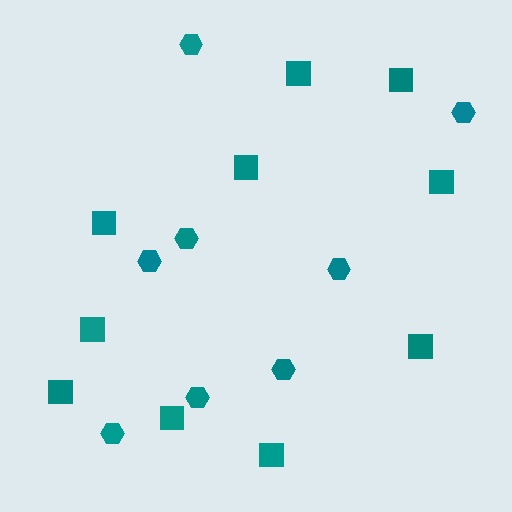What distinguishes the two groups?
There are 2 groups: one group of squares (10) and one group of hexagons (8).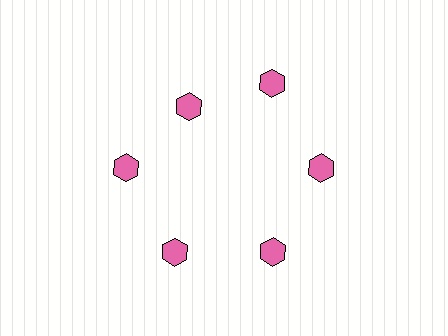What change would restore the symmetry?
The symmetry would be restored by moving it outward, back onto the ring so that all 6 hexagons sit at equal angles and equal distance from the center.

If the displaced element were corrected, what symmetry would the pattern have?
It would have 6-fold rotational symmetry — the pattern would map onto itself every 60 degrees.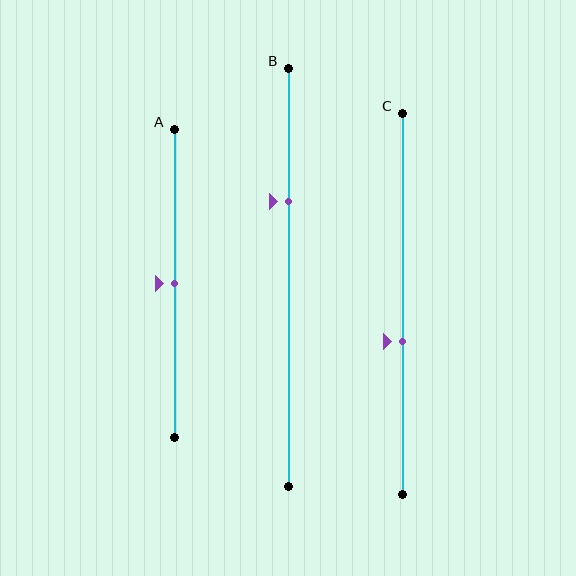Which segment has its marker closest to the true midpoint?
Segment A has its marker closest to the true midpoint.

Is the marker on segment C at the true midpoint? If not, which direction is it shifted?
No, the marker on segment C is shifted downward by about 10% of the segment length.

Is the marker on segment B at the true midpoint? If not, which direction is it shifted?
No, the marker on segment B is shifted upward by about 18% of the segment length.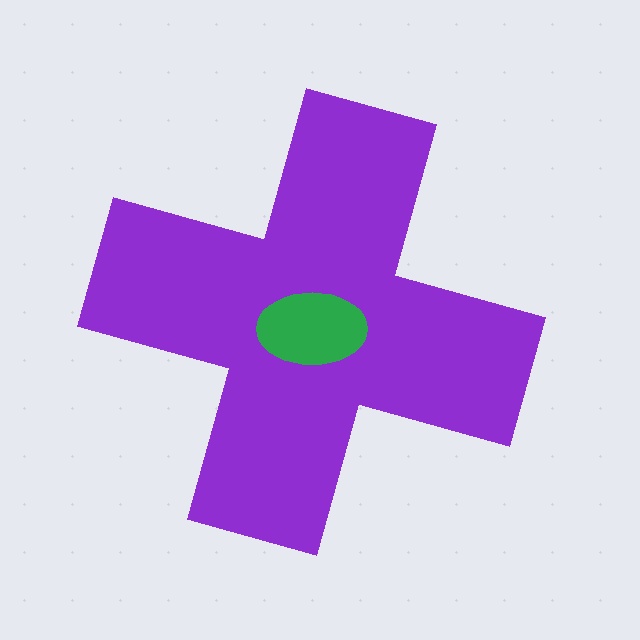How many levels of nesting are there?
2.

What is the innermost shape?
The green ellipse.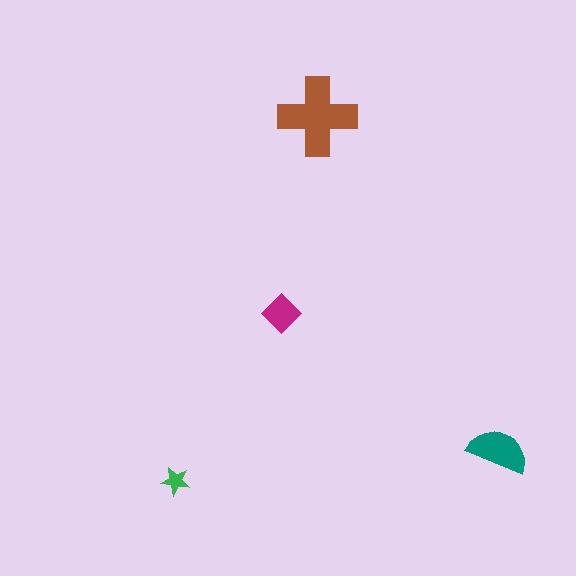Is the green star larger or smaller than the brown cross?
Smaller.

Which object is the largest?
The brown cross.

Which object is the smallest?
The green star.